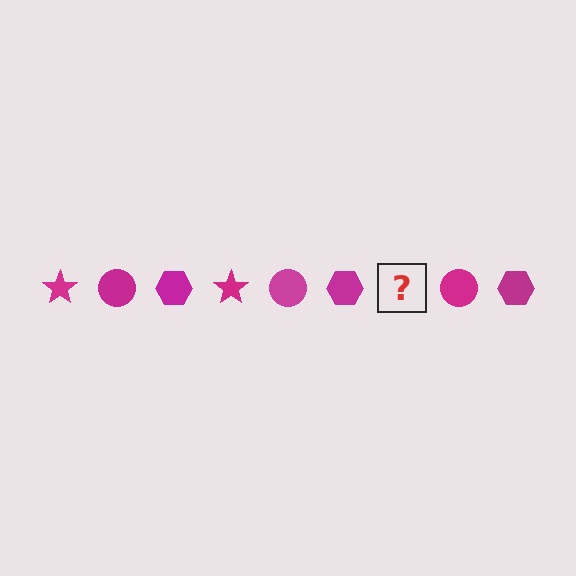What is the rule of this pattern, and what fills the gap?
The rule is that the pattern cycles through star, circle, hexagon shapes in magenta. The gap should be filled with a magenta star.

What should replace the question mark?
The question mark should be replaced with a magenta star.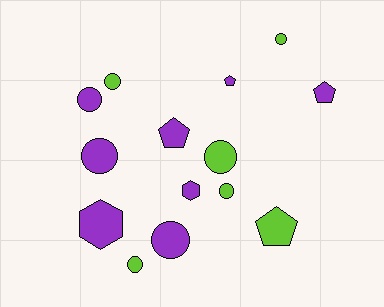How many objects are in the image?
There are 14 objects.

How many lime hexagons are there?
There are no lime hexagons.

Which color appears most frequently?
Purple, with 8 objects.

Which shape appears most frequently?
Circle, with 8 objects.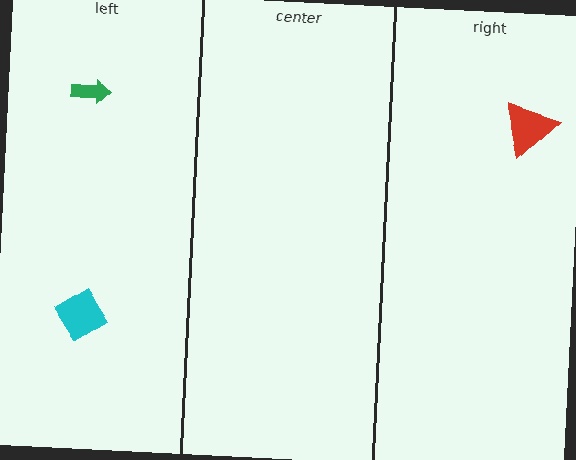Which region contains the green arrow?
The left region.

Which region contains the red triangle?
The right region.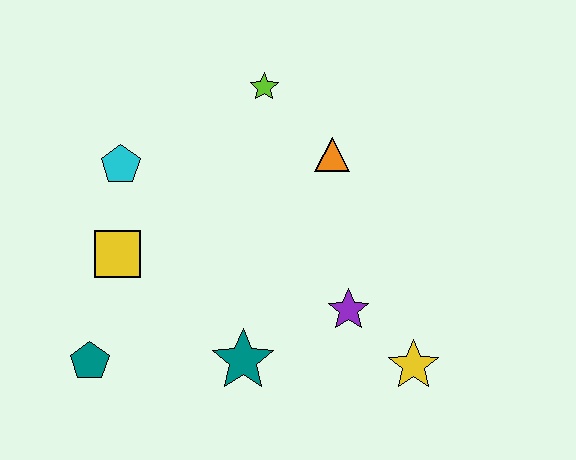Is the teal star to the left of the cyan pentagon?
No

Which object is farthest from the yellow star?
The cyan pentagon is farthest from the yellow star.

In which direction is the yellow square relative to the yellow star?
The yellow square is to the left of the yellow star.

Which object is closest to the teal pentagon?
The yellow square is closest to the teal pentagon.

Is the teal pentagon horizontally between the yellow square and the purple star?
No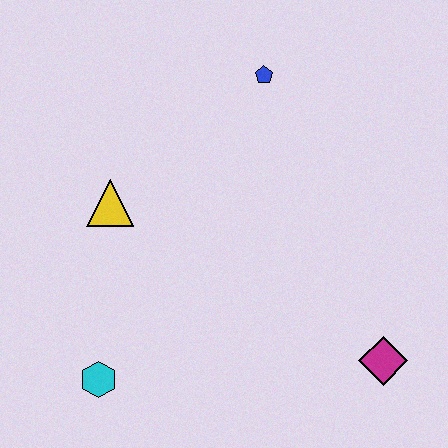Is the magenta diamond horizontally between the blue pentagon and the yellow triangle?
No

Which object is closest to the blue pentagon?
The yellow triangle is closest to the blue pentagon.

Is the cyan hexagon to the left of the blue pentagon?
Yes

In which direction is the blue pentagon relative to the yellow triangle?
The blue pentagon is to the right of the yellow triangle.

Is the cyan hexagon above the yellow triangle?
No